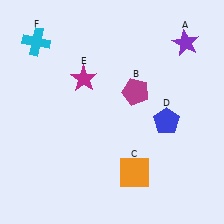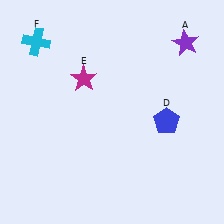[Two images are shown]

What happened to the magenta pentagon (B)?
The magenta pentagon (B) was removed in Image 2. It was in the top-right area of Image 1.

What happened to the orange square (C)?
The orange square (C) was removed in Image 2. It was in the bottom-right area of Image 1.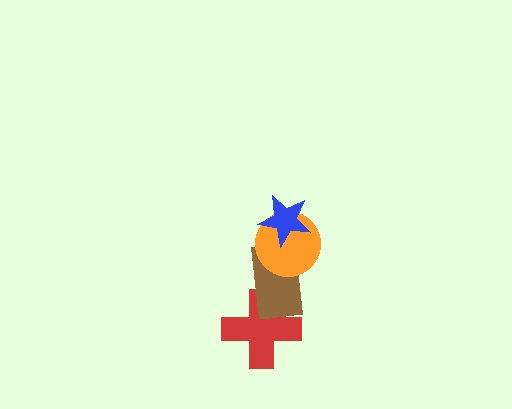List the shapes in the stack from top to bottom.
From top to bottom: the blue star, the orange circle, the brown rectangle, the red cross.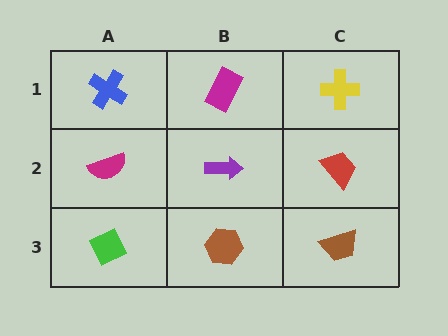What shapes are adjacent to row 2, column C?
A yellow cross (row 1, column C), a brown trapezoid (row 3, column C), a purple arrow (row 2, column B).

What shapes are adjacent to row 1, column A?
A magenta semicircle (row 2, column A), a magenta rectangle (row 1, column B).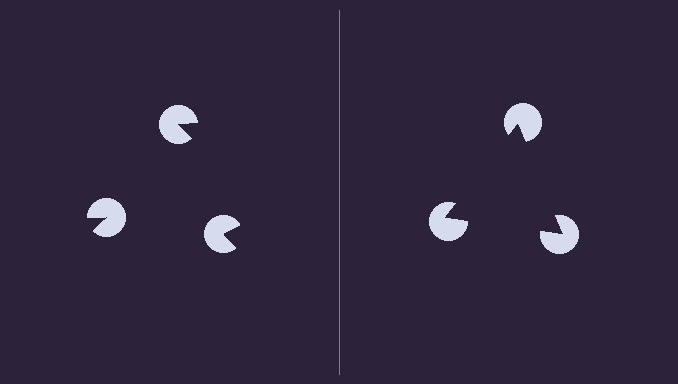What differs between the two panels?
The pac-man discs are positioned identically on both sides; only the wedge orientations differ. On the right they align to a triangle; on the left they are misaligned.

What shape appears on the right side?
An illusory triangle.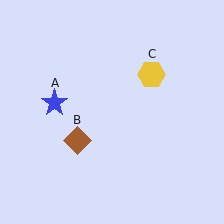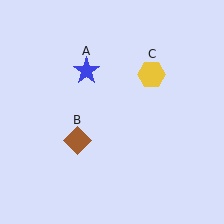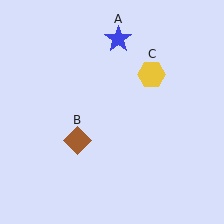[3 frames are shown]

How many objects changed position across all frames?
1 object changed position: blue star (object A).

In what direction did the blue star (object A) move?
The blue star (object A) moved up and to the right.